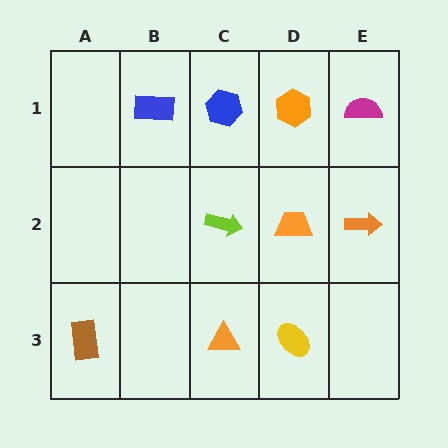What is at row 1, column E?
A magenta semicircle.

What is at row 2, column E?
An orange arrow.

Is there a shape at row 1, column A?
No, that cell is empty.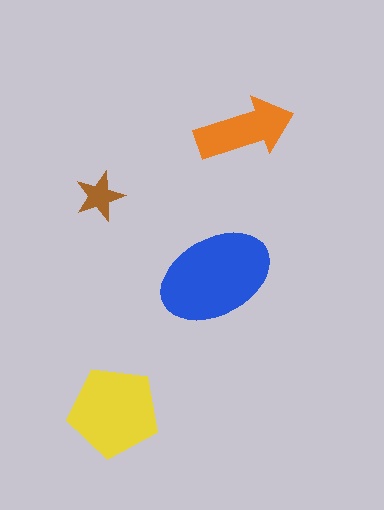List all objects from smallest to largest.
The brown star, the orange arrow, the yellow pentagon, the blue ellipse.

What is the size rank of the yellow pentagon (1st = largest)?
2nd.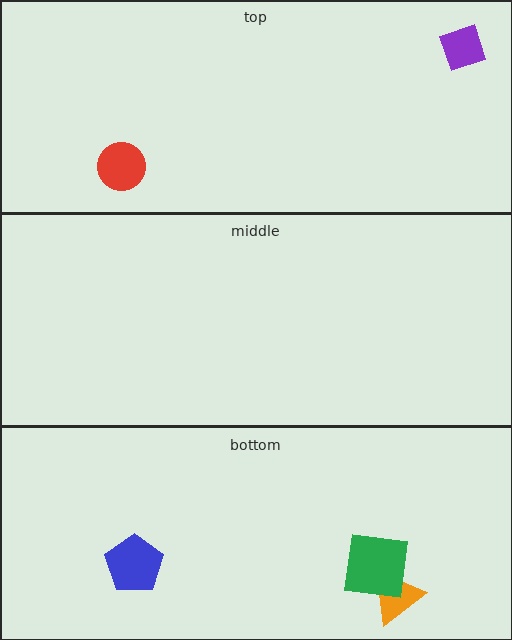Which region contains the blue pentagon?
The bottom region.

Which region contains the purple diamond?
The top region.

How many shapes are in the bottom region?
3.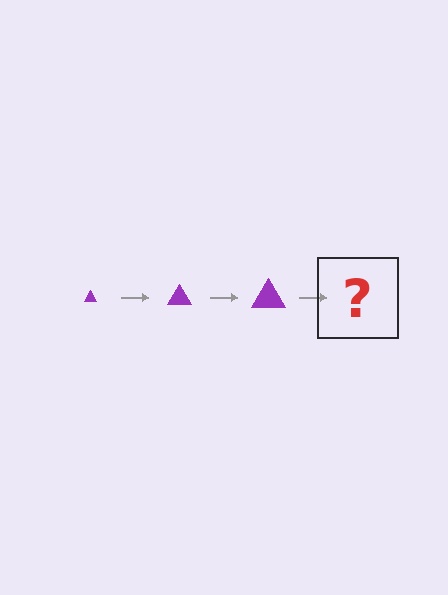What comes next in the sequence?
The next element should be a purple triangle, larger than the previous one.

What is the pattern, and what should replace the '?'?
The pattern is that the triangle gets progressively larger each step. The '?' should be a purple triangle, larger than the previous one.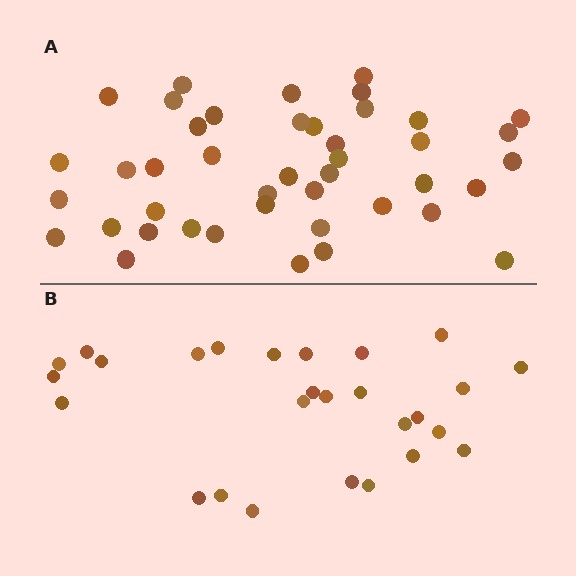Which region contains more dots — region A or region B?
Region A (the top region) has more dots.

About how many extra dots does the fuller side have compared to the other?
Region A has approximately 15 more dots than region B.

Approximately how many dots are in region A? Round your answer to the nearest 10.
About 40 dots. (The exact count is 43, which rounds to 40.)